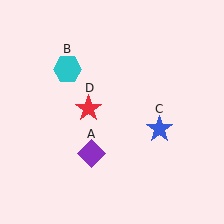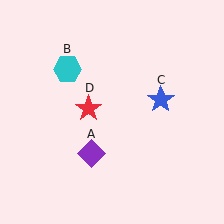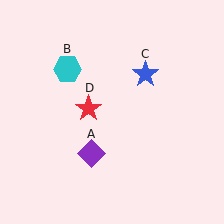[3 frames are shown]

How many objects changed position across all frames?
1 object changed position: blue star (object C).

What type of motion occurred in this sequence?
The blue star (object C) rotated counterclockwise around the center of the scene.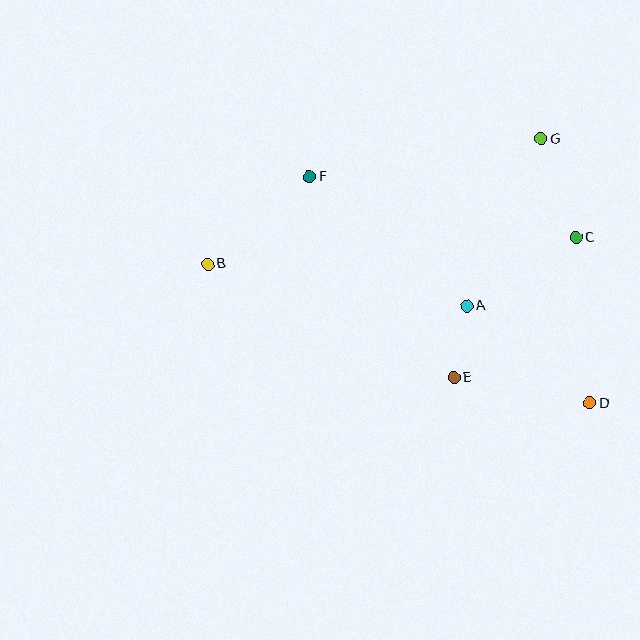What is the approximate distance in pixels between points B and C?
The distance between B and C is approximately 369 pixels.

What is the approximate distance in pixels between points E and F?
The distance between E and F is approximately 247 pixels.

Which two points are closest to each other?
Points A and E are closest to each other.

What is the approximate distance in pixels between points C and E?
The distance between C and E is approximately 186 pixels.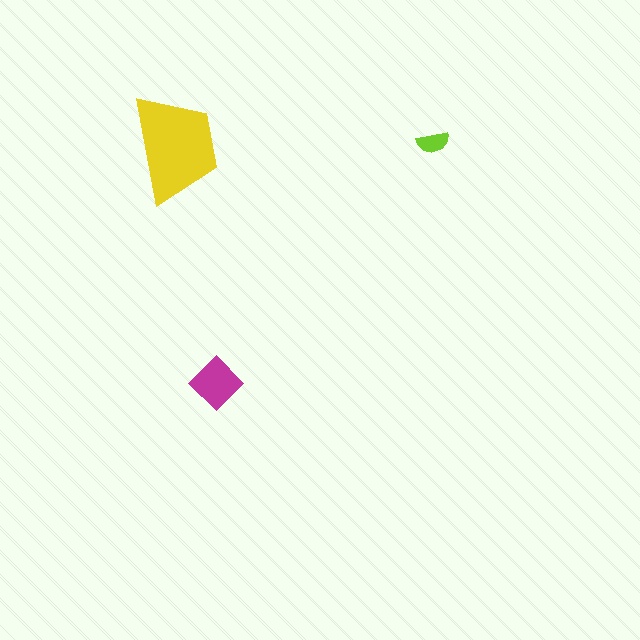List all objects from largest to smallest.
The yellow trapezoid, the magenta diamond, the lime semicircle.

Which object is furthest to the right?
The lime semicircle is rightmost.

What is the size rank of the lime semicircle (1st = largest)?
3rd.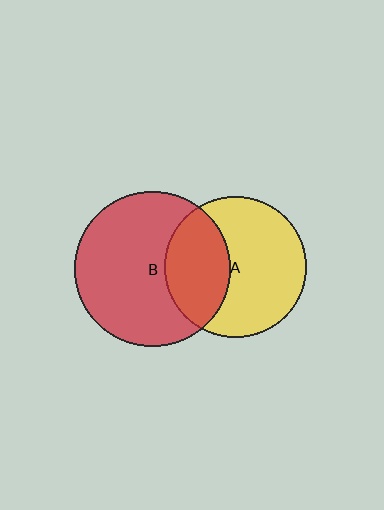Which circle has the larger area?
Circle B (red).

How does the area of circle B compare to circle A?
Approximately 1.2 times.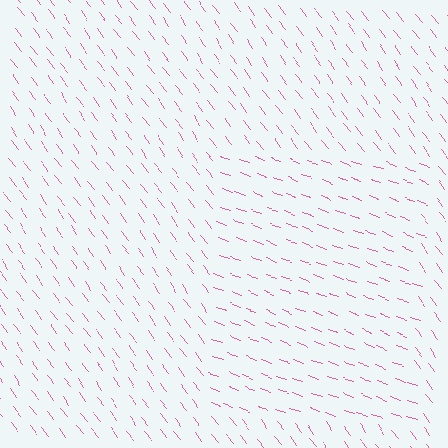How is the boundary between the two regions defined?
The boundary is defined purely by a change in line orientation (approximately 33 degrees difference). All lines are the same color and thickness.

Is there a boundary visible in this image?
Yes, there is a texture boundary formed by a change in line orientation.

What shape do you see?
I see a rectangle.